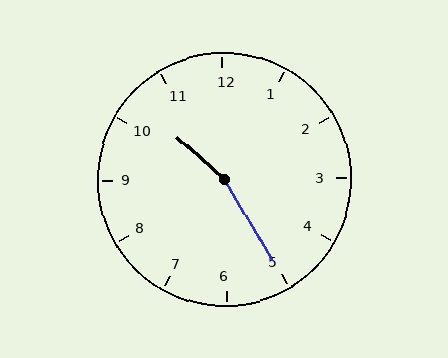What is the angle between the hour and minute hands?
Approximately 162 degrees.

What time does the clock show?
10:25.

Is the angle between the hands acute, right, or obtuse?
It is obtuse.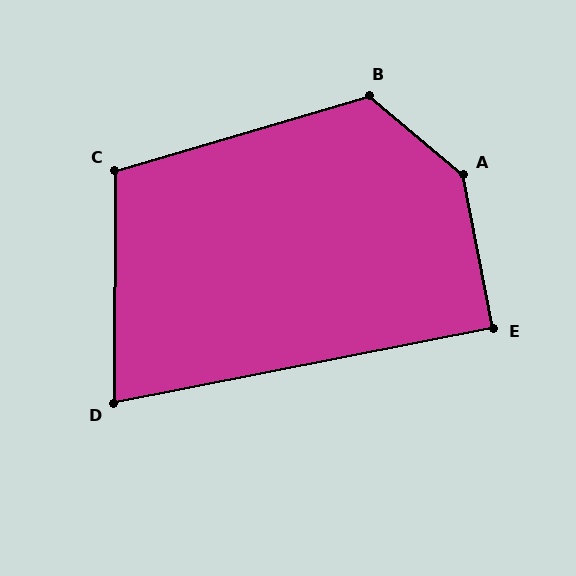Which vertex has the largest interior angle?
A, at approximately 141 degrees.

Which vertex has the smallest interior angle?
D, at approximately 78 degrees.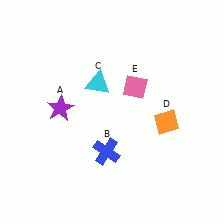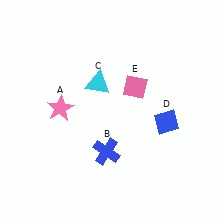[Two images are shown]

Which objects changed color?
A changed from purple to pink. D changed from orange to blue.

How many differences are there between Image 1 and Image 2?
There are 2 differences between the two images.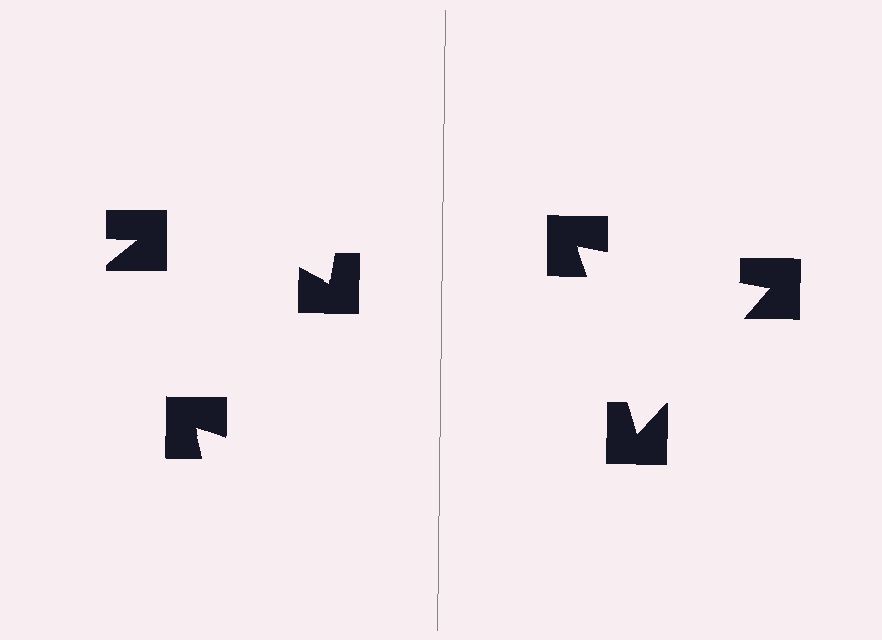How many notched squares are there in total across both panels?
6 — 3 on each side.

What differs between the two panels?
The notched squares are positioned identically on both sides; only the wedge orientations differ. On the right they align to a triangle; on the left they are misaligned.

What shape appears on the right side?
An illusory triangle.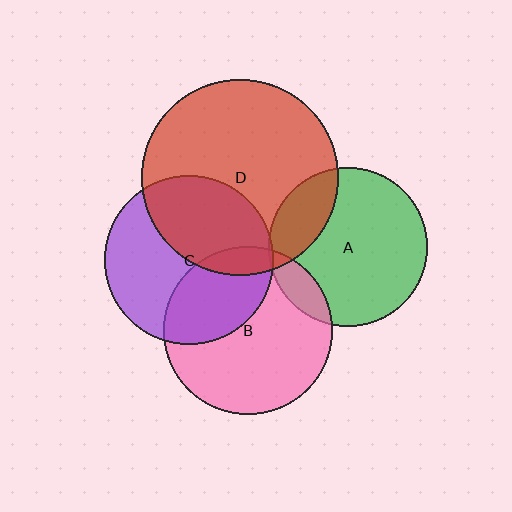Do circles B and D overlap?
Yes.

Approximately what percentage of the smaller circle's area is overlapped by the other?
Approximately 10%.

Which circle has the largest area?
Circle D (red).